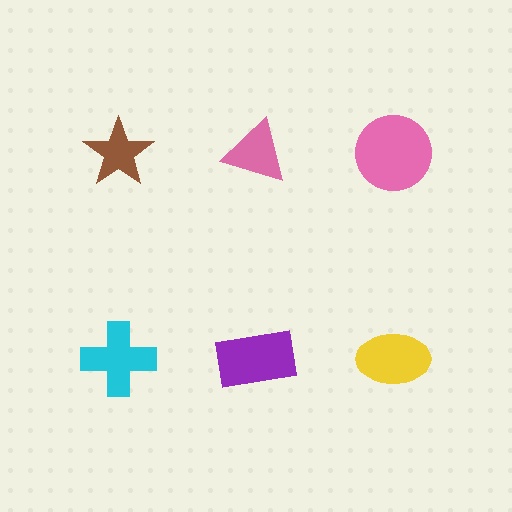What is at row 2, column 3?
A yellow ellipse.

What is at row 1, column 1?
A brown star.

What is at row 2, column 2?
A purple rectangle.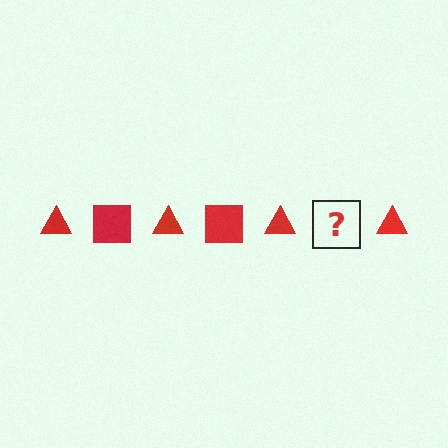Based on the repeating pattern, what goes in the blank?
The blank should be a red square.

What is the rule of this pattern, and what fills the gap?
The rule is that the pattern cycles through triangle, square shapes in red. The gap should be filled with a red square.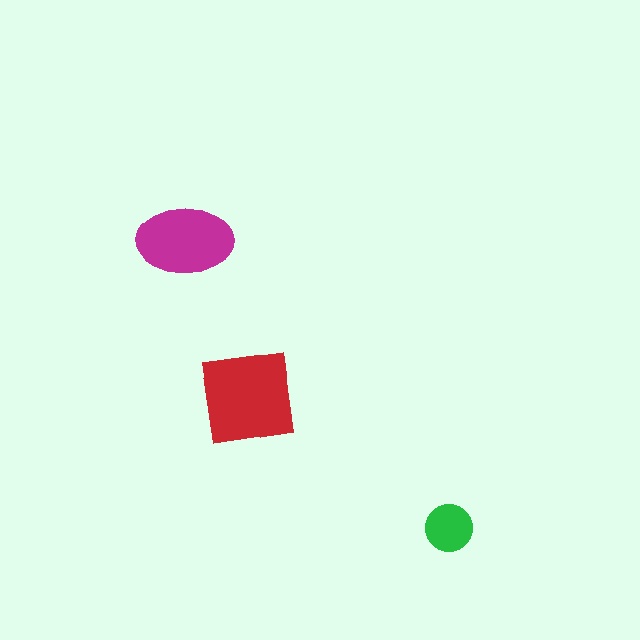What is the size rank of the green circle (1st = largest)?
3rd.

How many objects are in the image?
There are 3 objects in the image.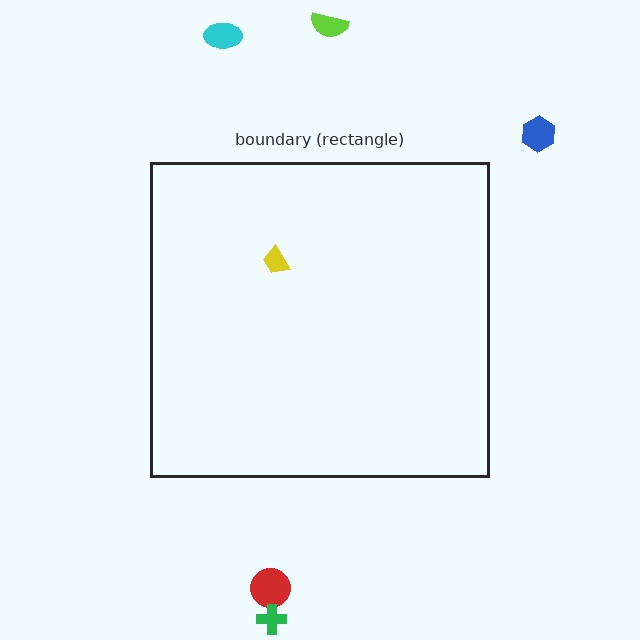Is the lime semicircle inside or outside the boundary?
Outside.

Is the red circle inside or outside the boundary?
Outside.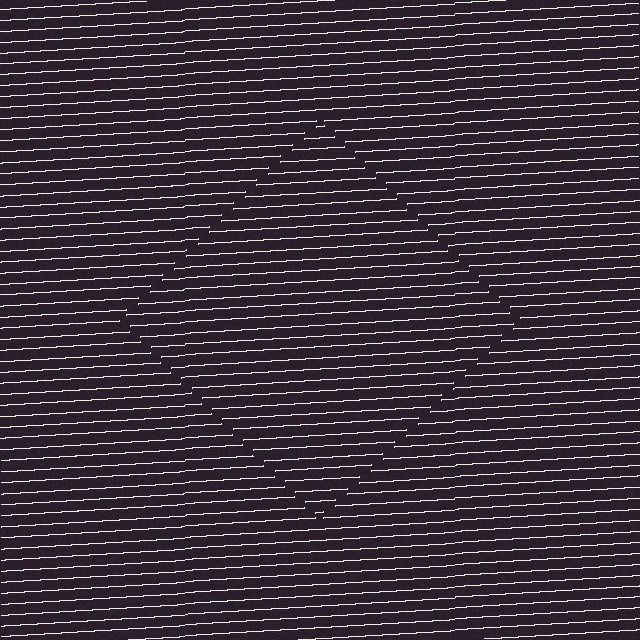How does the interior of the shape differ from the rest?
The interior of the shape contains the same grating, shifted by half a period — the contour is defined by the phase discontinuity where line-ends from the inner and outer gratings abut.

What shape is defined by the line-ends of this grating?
An illusory square. The interior of the shape contains the same grating, shifted by half a period — the contour is defined by the phase discontinuity where line-ends from the inner and outer gratings abut.